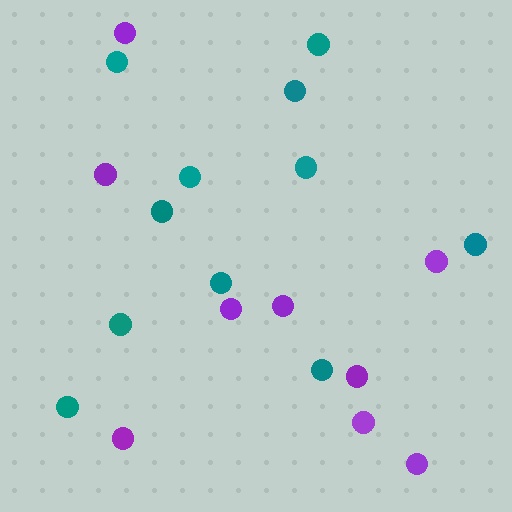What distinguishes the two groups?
There are 2 groups: one group of purple circles (9) and one group of teal circles (11).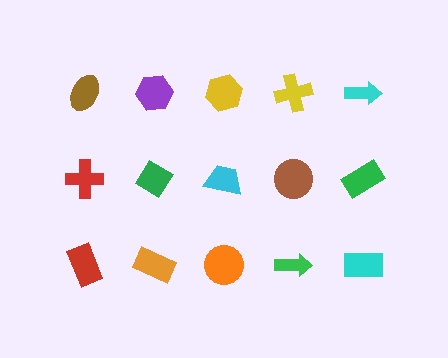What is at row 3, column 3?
An orange circle.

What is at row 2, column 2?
A green diamond.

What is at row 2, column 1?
A red cross.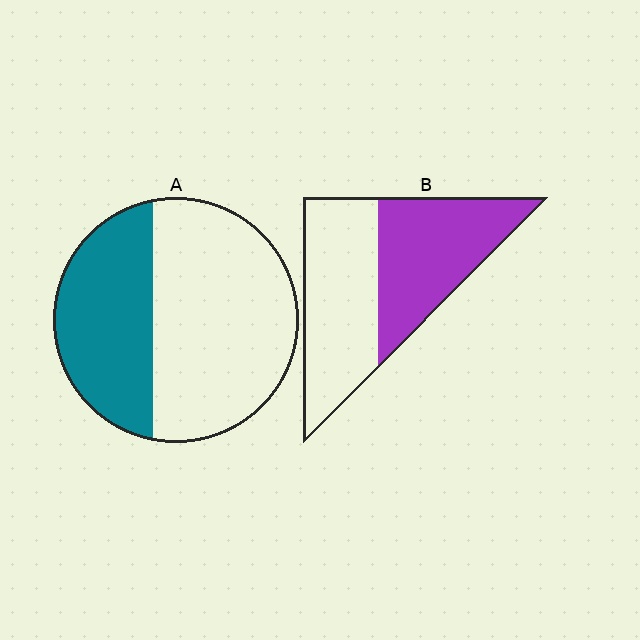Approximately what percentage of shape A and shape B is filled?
A is approximately 40% and B is approximately 50%.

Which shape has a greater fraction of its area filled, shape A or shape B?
Shape B.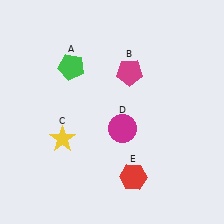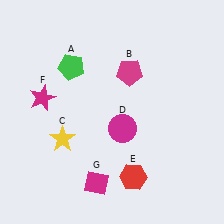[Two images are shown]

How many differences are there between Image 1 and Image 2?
There are 2 differences between the two images.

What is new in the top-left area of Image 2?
A magenta star (F) was added in the top-left area of Image 2.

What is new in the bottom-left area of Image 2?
A magenta diamond (G) was added in the bottom-left area of Image 2.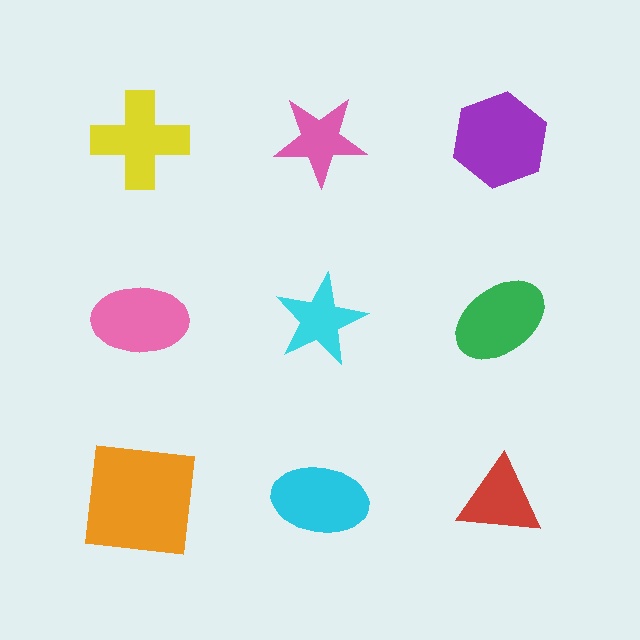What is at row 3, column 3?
A red triangle.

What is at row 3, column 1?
An orange square.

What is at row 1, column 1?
A yellow cross.